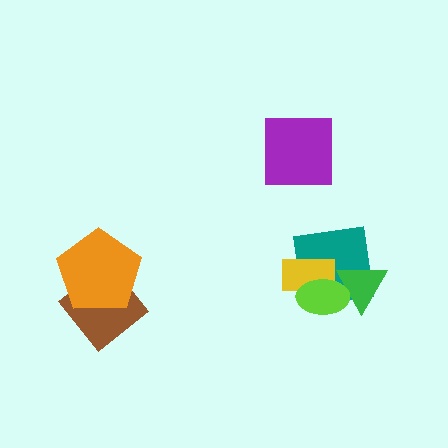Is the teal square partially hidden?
Yes, it is partially covered by another shape.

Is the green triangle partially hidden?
Yes, it is partially covered by another shape.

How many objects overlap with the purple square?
0 objects overlap with the purple square.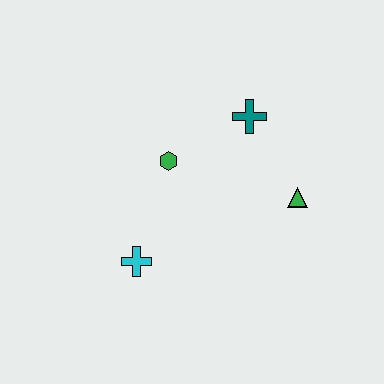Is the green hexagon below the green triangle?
No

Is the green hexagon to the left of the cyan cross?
No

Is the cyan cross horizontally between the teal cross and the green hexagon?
No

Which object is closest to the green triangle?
The teal cross is closest to the green triangle.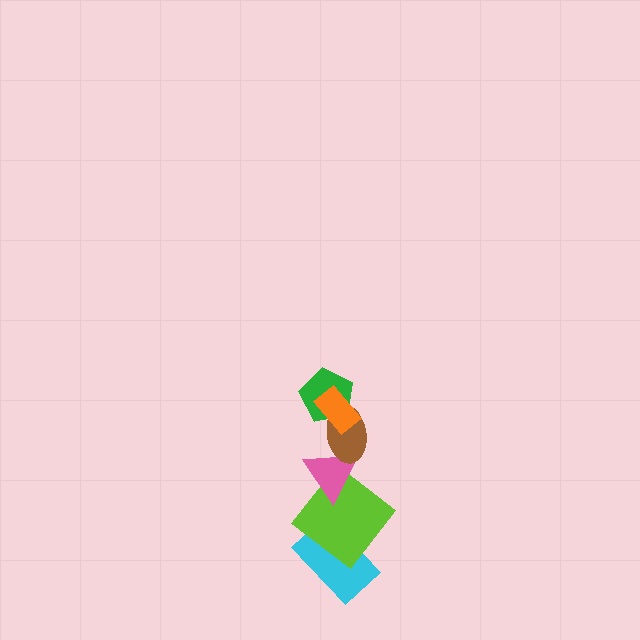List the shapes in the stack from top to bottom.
From top to bottom: the orange rectangle, the green pentagon, the brown ellipse, the pink triangle, the lime diamond, the cyan rectangle.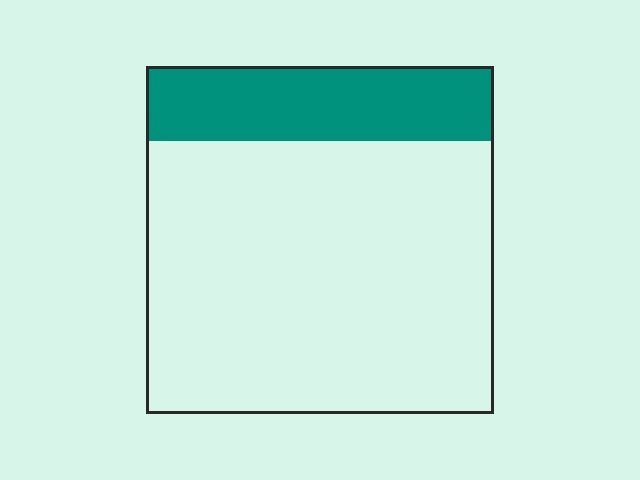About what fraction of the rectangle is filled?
About one fifth (1/5).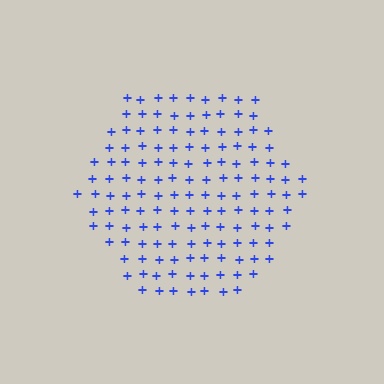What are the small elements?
The small elements are plus signs.